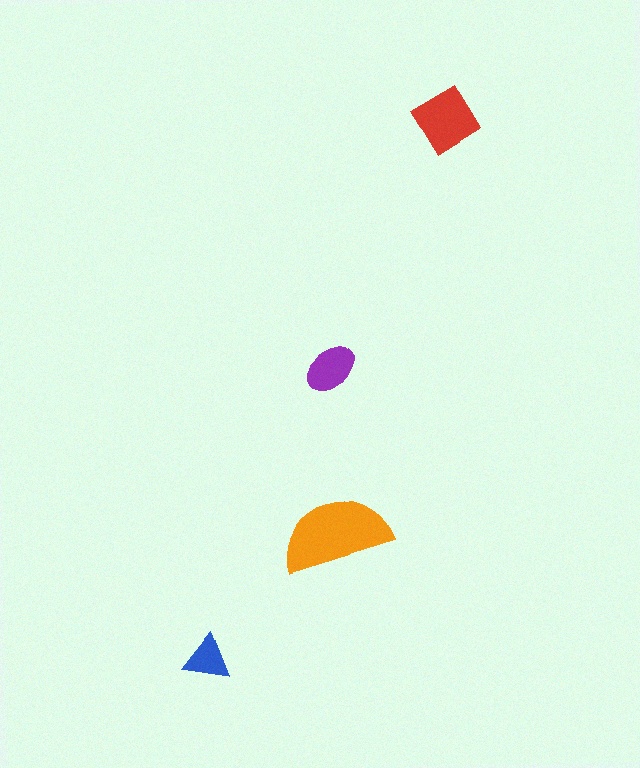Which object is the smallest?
The blue triangle.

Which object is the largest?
The orange semicircle.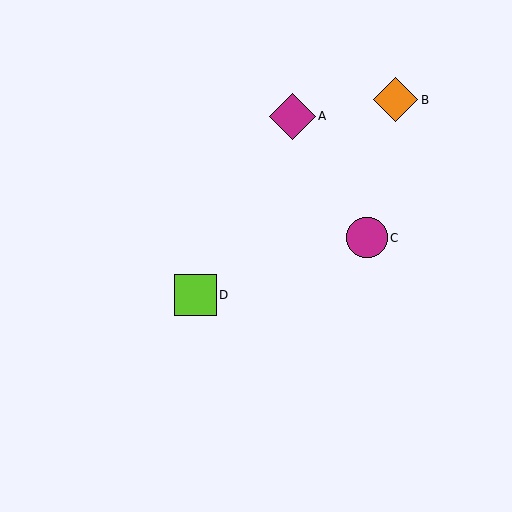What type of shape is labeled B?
Shape B is an orange diamond.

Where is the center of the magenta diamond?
The center of the magenta diamond is at (292, 116).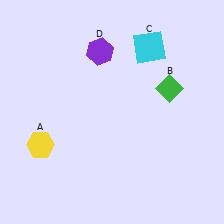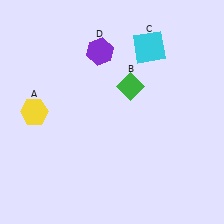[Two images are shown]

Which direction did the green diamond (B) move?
The green diamond (B) moved left.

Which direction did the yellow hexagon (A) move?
The yellow hexagon (A) moved up.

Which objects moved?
The objects that moved are: the yellow hexagon (A), the green diamond (B).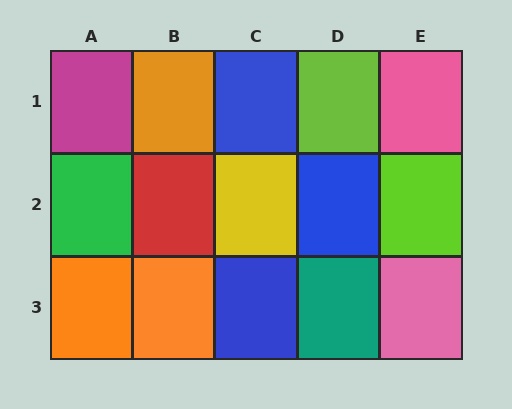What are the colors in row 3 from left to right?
Orange, orange, blue, teal, pink.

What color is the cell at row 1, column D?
Lime.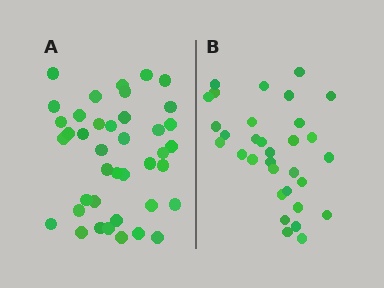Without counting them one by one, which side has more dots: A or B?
Region A (the left region) has more dots.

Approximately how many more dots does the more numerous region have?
Region A has roughly 8 or so more dots than region B.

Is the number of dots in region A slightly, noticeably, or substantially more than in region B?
Region A has noticeably more, but not dramatically so. The ratio is roughly 1.2 to 1.